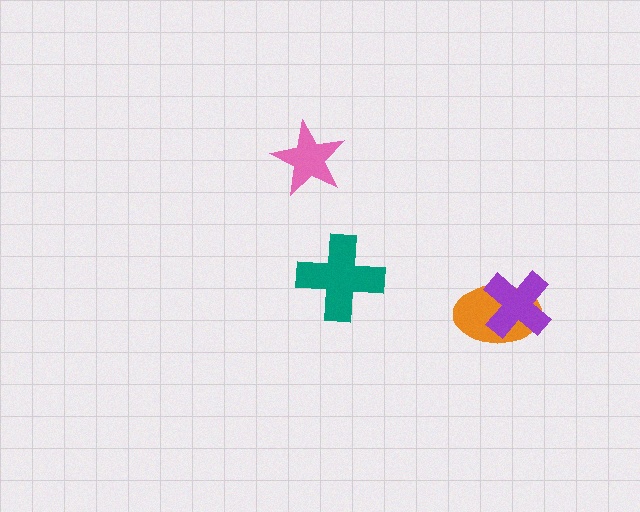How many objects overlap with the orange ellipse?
1 object overlaps with the orange ellipse.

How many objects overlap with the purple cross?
1 object overlaps with the purple cross.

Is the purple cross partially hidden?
No, no other shape covers it.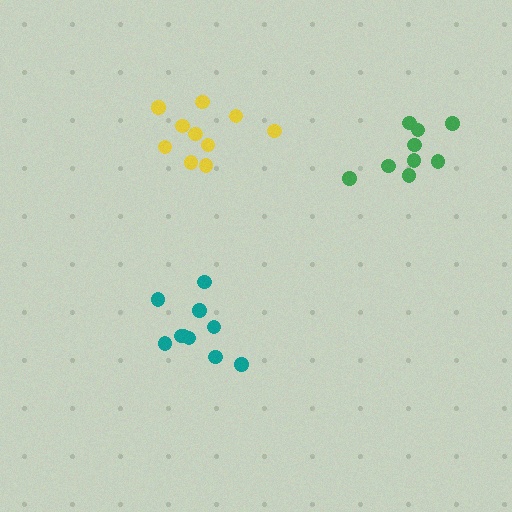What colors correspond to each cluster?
The clusters are colored: yellow, teal, green.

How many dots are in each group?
Group 1: 10 dots, Group 2: 10 dots, Group 3: 9 dots (29 total).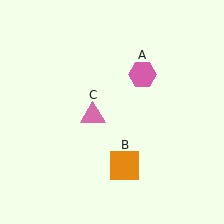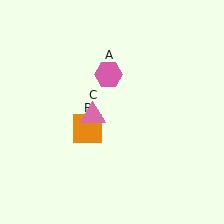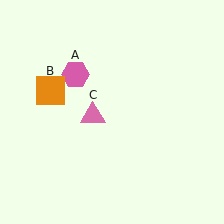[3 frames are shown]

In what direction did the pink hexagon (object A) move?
The pink hexagon (object A) moved left.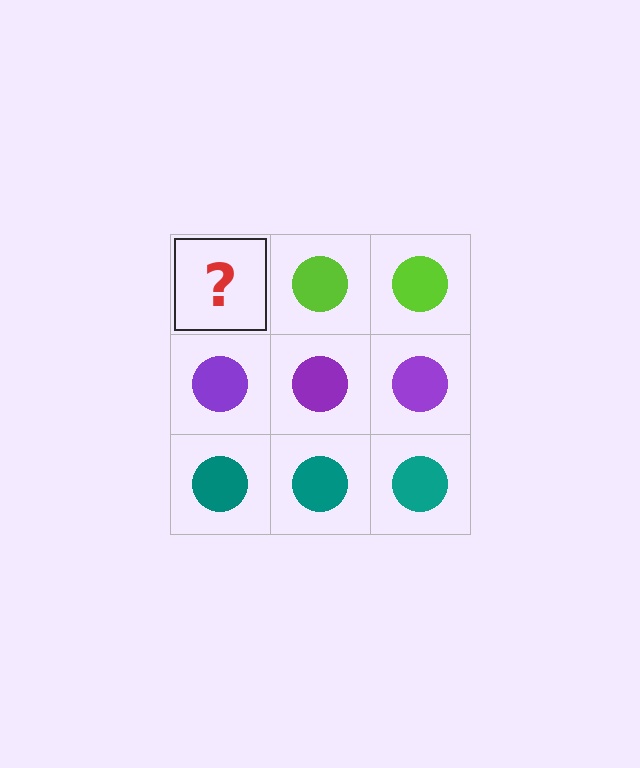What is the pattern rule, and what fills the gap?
The rule is that each row has a consistent color. The gap should be filled with a lime circle.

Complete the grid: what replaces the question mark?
The question mark should be replaced with a lime circle.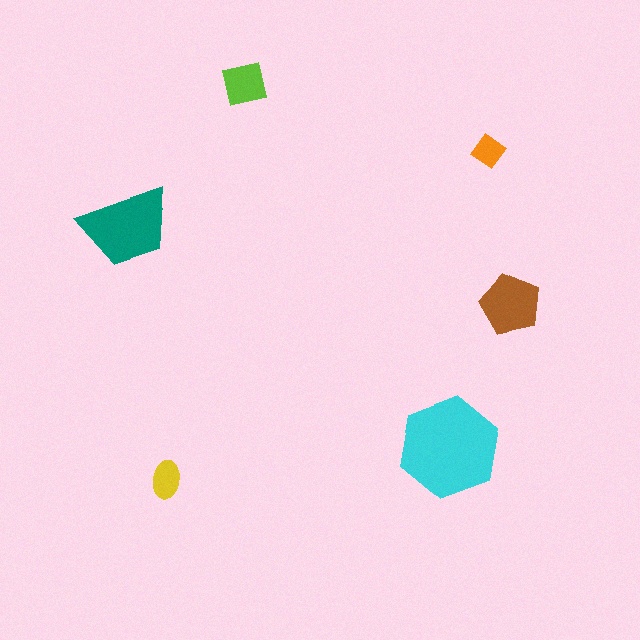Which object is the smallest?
The orange diamond.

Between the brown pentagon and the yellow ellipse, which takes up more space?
The brown pentagon.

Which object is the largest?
The cyan hexagon.